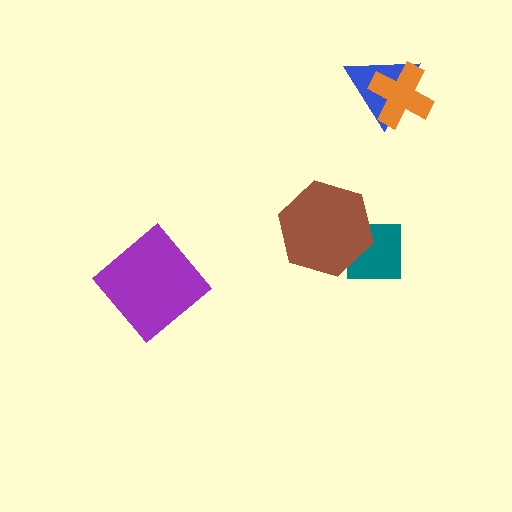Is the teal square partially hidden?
Yes, it is partially covered by another shape.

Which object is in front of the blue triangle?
The orange cross is in front of the blue triangle.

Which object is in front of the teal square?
The brown hexagon is in front of the teal square.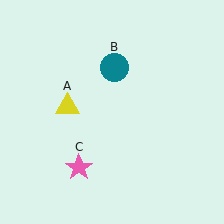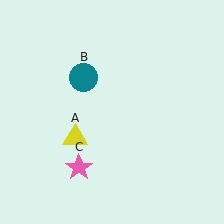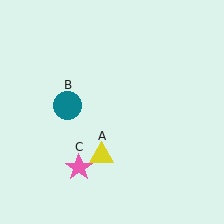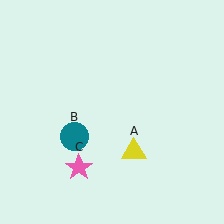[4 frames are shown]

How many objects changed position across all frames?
2 objects changed position: yellow triangle (object A), teal circle (object B).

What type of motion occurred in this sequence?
The yellow triangle (object A), teal circle (object B) rotated counterclockwise around the center of the scene.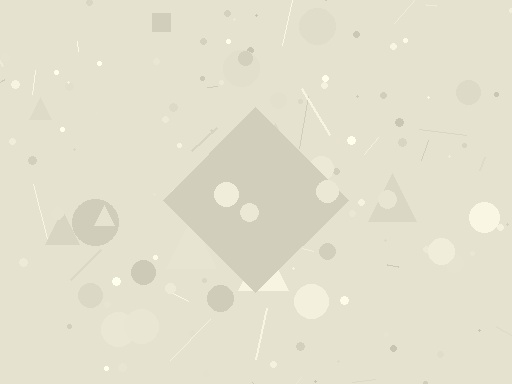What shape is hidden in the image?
A diamond is hidden in the image.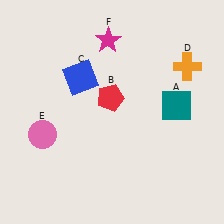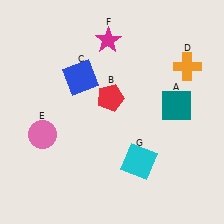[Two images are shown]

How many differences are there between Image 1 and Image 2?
There is 1 difference between the two images.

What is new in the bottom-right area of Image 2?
A cyan square (G) was added in the bottom-right area of Image 2.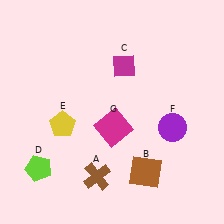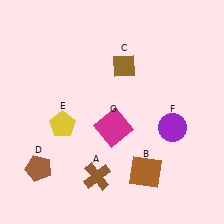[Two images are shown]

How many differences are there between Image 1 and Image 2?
There are 2 differences between the two images.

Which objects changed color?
C changed from magenta to brown. D changed from lime to brown.